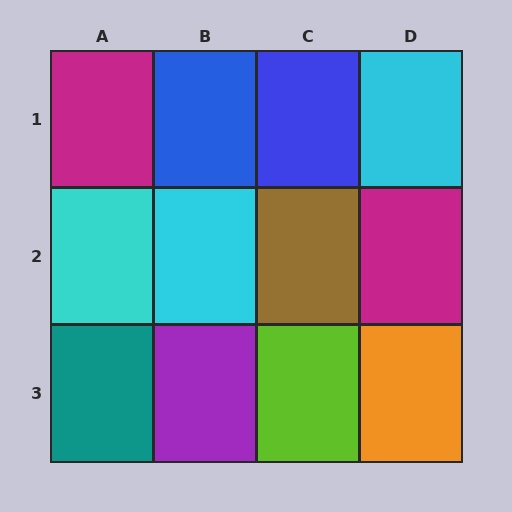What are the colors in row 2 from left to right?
Cyan, cyan, brown, magenta.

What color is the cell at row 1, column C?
Blue.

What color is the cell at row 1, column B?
Blue.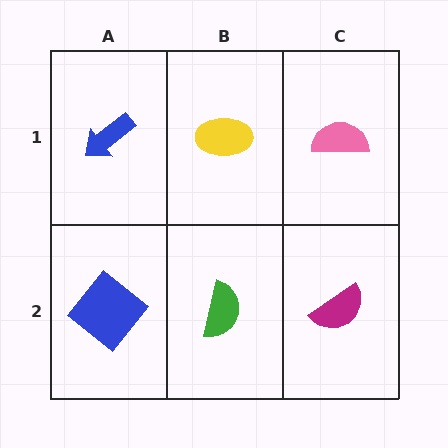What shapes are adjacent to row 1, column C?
A magenta semicircle (row 2, column C), a yellow ellipse (row 1, column B).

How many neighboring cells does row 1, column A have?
2.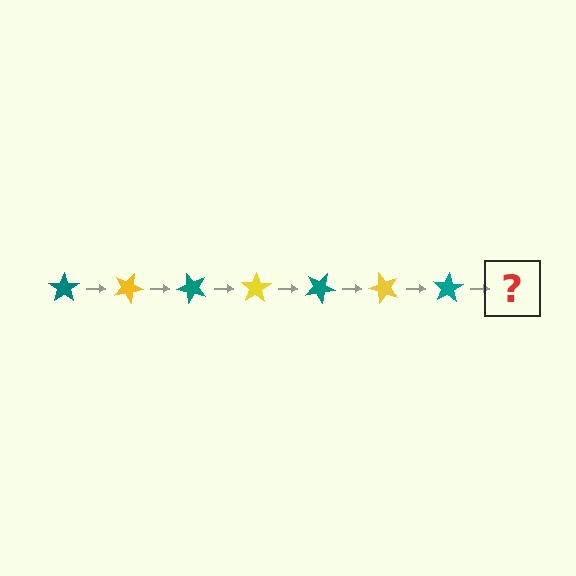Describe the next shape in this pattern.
It should be a yellow star, rotated 175 degrees from the start.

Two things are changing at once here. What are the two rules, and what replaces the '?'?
The two rules are that it rotates 25 degrees each step and the color cycles through teal and yellow. The '?' should be a yellow star, rotated 175 degrees from the start.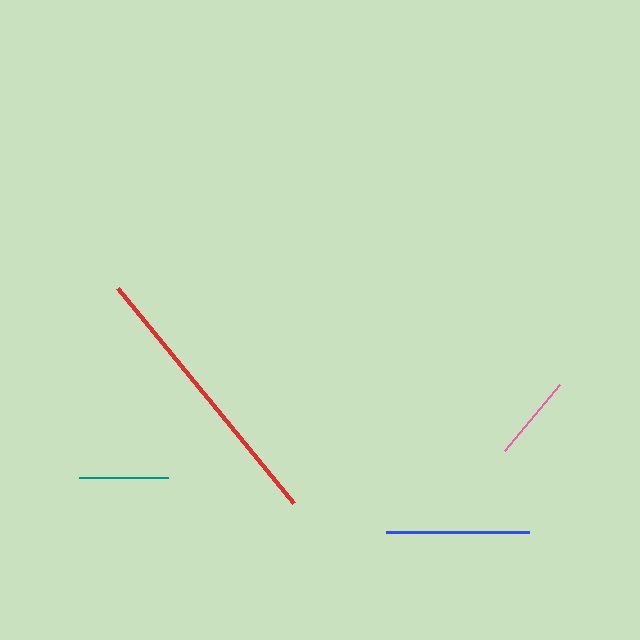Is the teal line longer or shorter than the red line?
The red line is longer than the teal line.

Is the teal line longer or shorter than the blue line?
The blue line is longer than the teal line.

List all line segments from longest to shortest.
From longest to shortest: red, blue, teal, pink.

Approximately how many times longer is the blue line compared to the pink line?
The blue line is approximately 1.7 times the length of the pink line.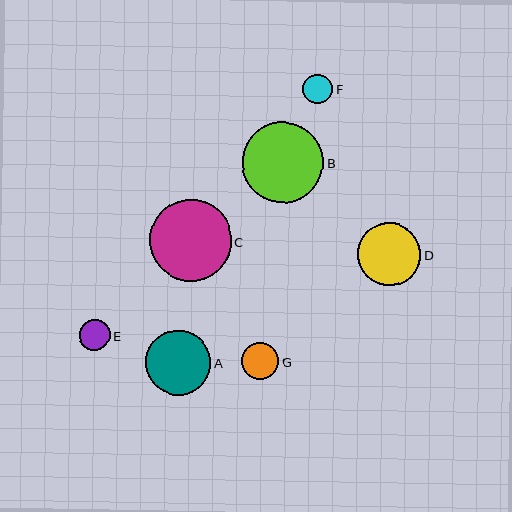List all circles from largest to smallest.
From largest to smallest: C, B, A, D, G, E, F.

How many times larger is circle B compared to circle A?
Circle B is approximately 1.3 times the size of circle A.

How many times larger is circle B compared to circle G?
Circle B is approximately 2.2 times the size of circle G.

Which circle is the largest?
Circle C is the largest with a size of approximately 82 pixels.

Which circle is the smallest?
Circle F is the smallest with a size of approximately 30 pixels.